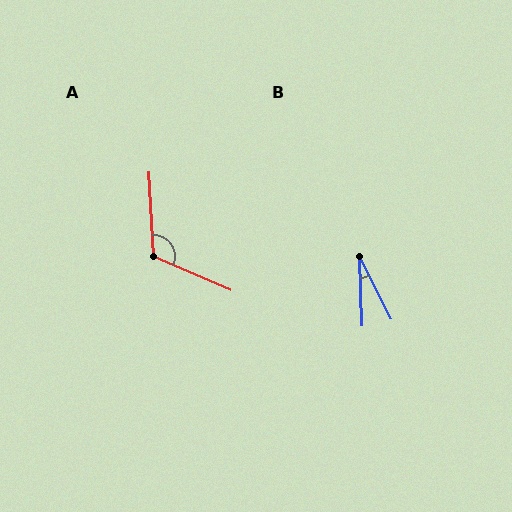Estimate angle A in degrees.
Approximately 116 degrees.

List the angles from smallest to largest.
B (24°), A (116°).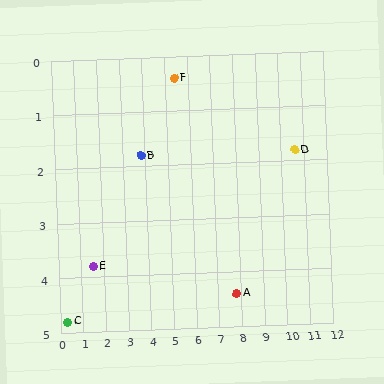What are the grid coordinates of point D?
Point D is at approximately (10.6, 1.8).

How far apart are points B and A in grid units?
Points B and A are about 4.8 grid units apart.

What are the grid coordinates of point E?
Point E is at approximately (1.5, 3.8).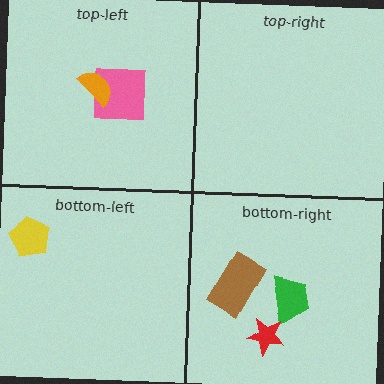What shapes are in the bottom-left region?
The yellow pentagon.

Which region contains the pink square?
The top-left region.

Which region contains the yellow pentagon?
The bottom-left region.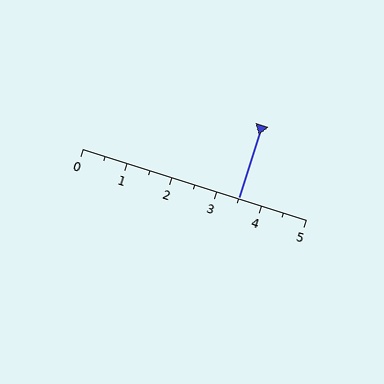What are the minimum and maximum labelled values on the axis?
The axis runs from 0 to 5.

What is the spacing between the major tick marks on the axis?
The major ticks are spaced 1 apart.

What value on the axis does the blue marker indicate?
The marker indicates approximately 3.5.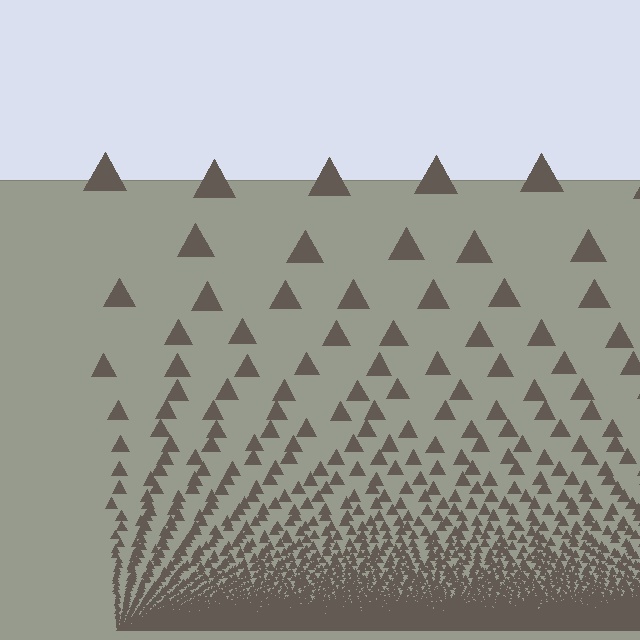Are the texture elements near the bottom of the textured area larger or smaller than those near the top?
Smaller. The gradient is inverted — elements near the bottom are smaller and denser.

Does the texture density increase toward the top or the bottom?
Density increases toward the bottom.